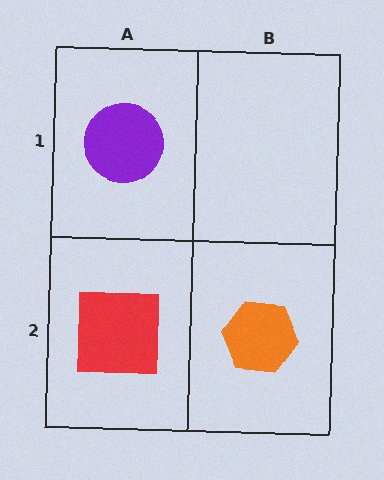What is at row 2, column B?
An orange hexagon.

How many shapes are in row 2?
2 shapes.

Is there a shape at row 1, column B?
No, that cell is empty.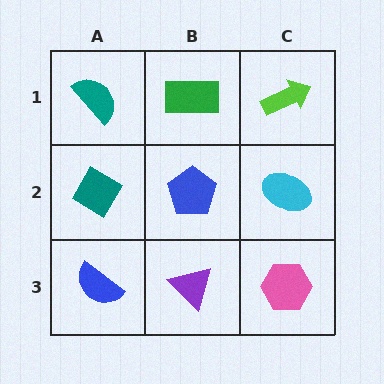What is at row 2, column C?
A cyan ellipse.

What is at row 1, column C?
A lime arrow.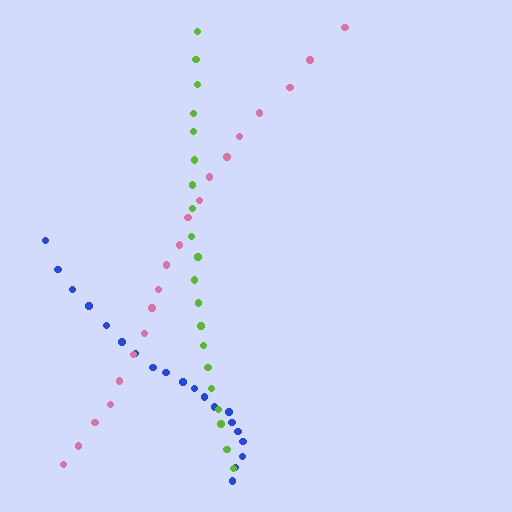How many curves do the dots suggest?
There are 3 distinct paths.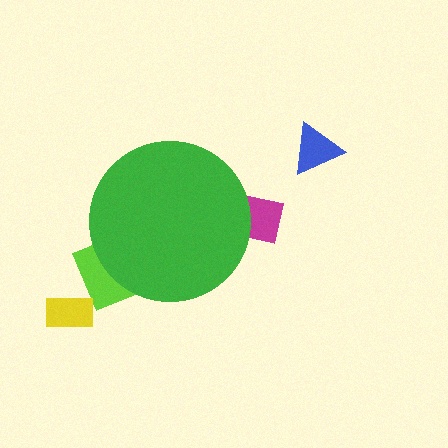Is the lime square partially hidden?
Yes, the lime square is partially hidden behind the green circle.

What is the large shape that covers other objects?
A green circle.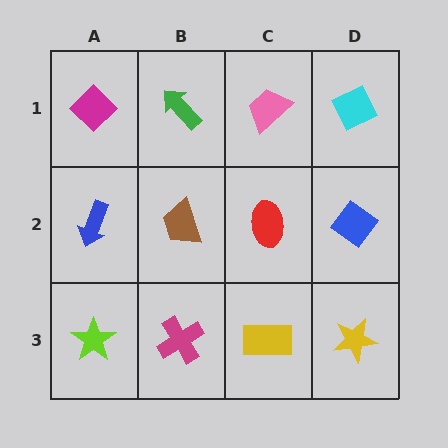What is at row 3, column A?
A lime star.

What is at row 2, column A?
A blue arrow.